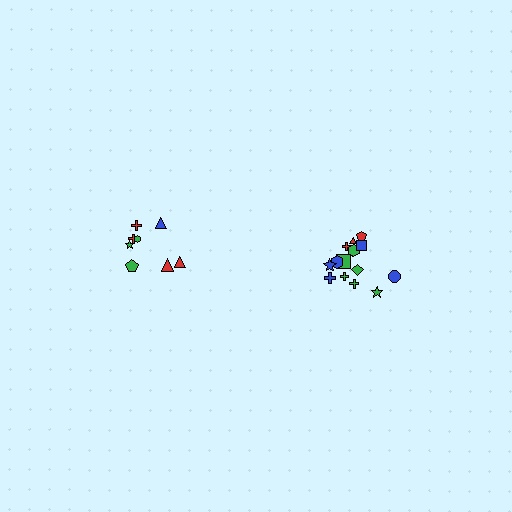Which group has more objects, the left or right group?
The right group.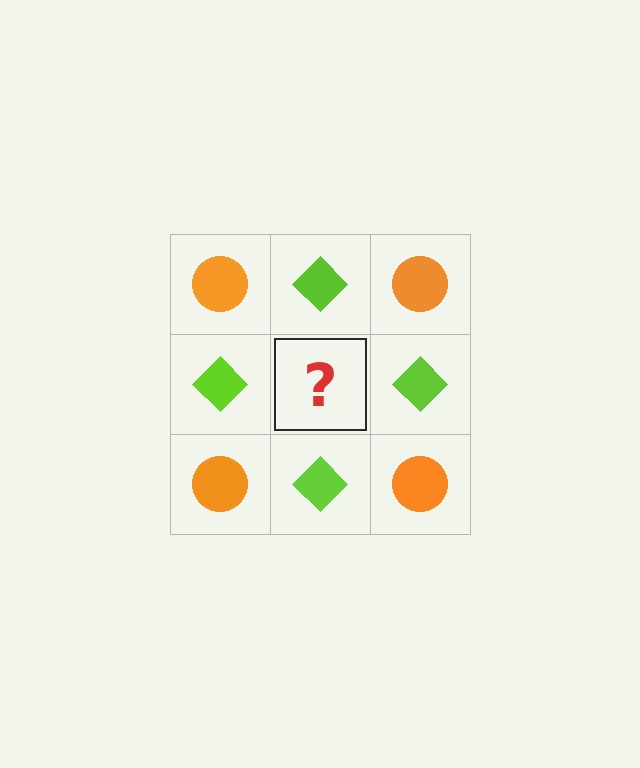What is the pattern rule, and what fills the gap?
The rule is that it alternates orange circle and lime diamond in a checkerboard pattern. The gap should be filled with an orange circle.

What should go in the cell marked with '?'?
The missing cell should contain an orange circle.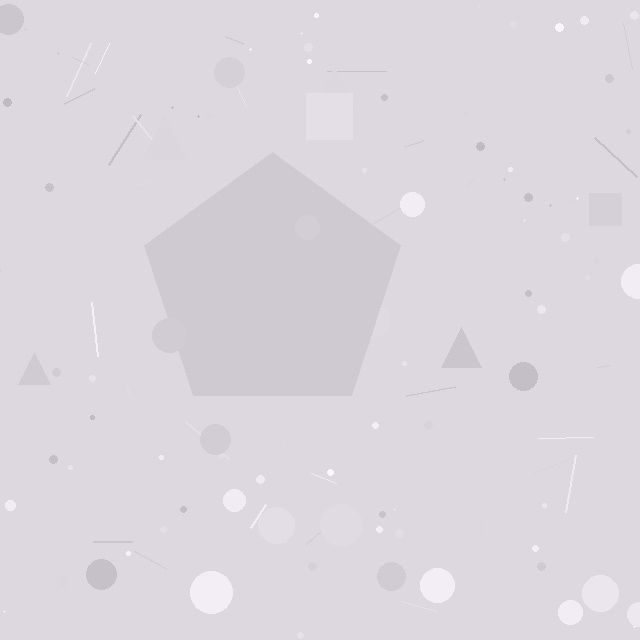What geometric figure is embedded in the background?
A pentagon is embedded in the background.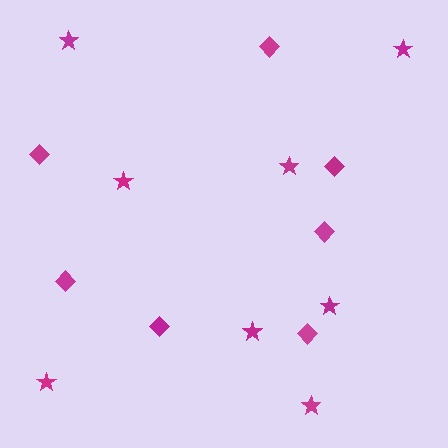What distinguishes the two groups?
There are 2 groups: one group of stars (8) and one group of diamonds (7).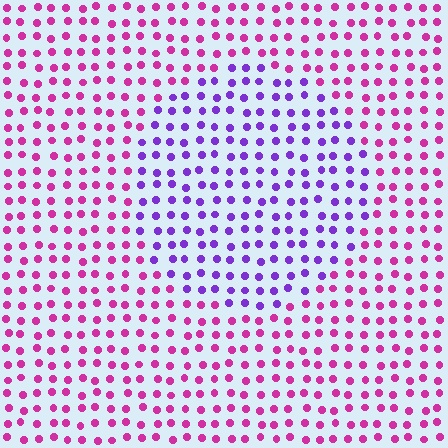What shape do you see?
I see a circle.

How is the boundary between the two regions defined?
The boundary is defined purely by a slight shift in hue (about 48 degrees). Spacing, size, and orientation are identical on both sides.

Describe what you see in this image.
The image is filled with small magenta elements in a uniform arrangement. A circle-shaped region is visible where the elements are tinted to a slightly different hue, forming a subtle color boundary.